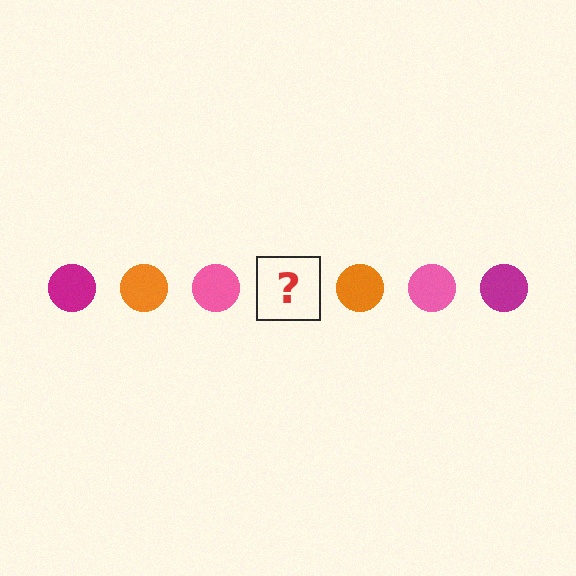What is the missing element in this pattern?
The missing element is a magenta circle.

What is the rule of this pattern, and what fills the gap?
The rule is that the pattern cycles through magenta, orange, pink circles. The gap should be filled with a magenta circle.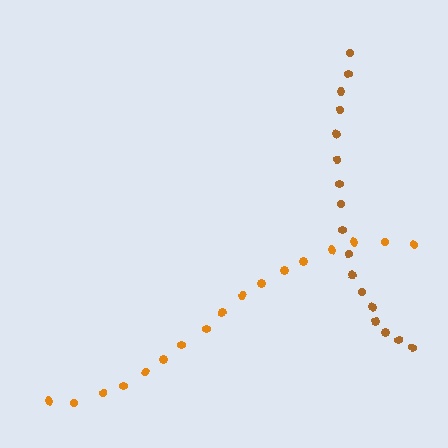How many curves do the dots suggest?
There are 2 distinct paths.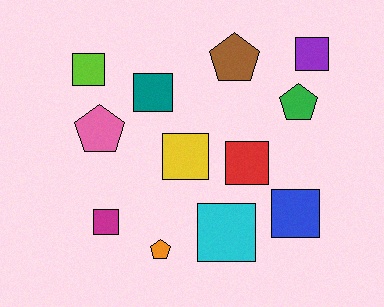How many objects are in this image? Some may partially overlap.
There are 12 objects.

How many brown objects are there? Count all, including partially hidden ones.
There is 1 brown object.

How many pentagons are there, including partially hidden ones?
There are 4 pentagons.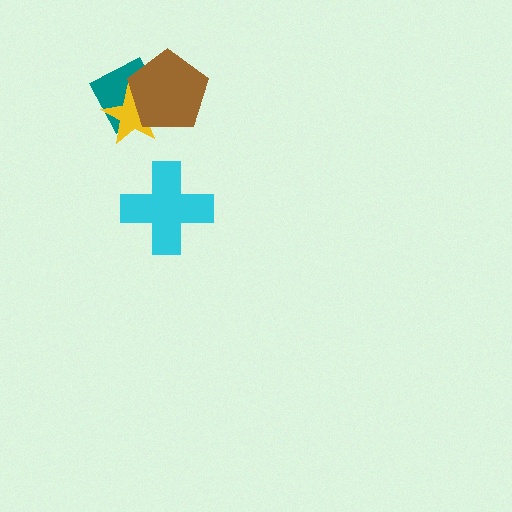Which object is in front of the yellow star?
The brown pentagon is in front of the yellow star.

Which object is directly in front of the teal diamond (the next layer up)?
The yellow star is directly in front of the teal diamond.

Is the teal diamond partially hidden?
Yes, it is partially covered by another shape.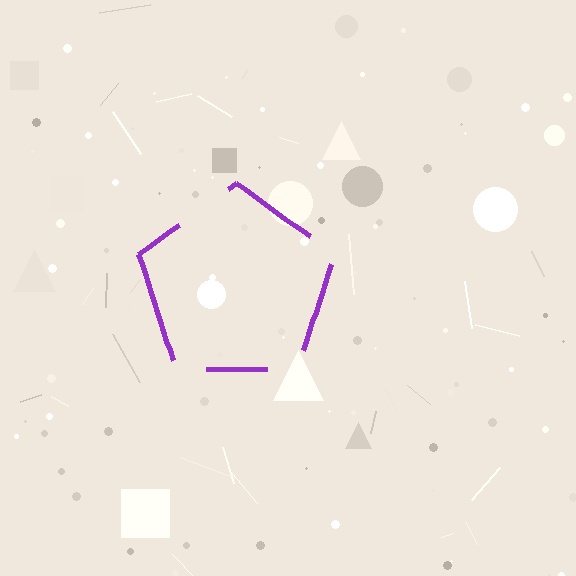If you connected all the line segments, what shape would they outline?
They would outline a pentagon.